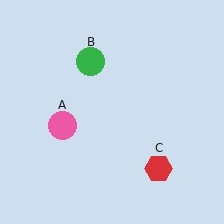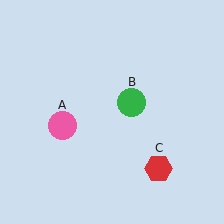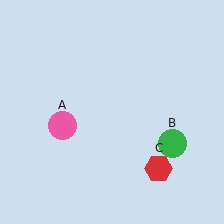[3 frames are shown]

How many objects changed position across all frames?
1 object changed position: green circle (object B).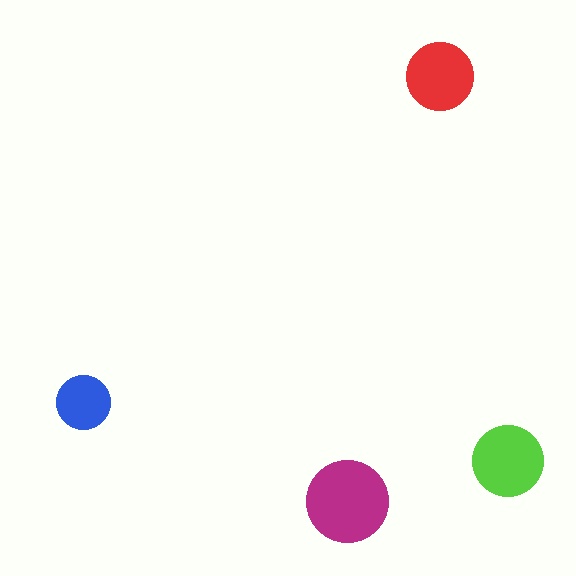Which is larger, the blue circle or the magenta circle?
The magenta one.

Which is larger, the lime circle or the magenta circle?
The magenta one.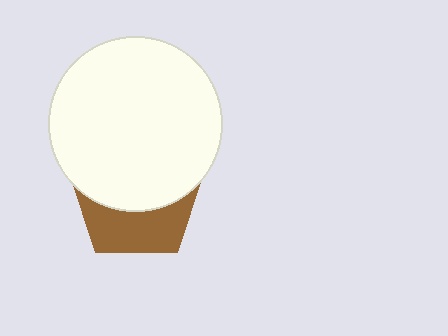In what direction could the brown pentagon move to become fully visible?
The brown pentagon could move down. That would shift it out from behind the white circle entirely.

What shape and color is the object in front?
The object in front is a white circle.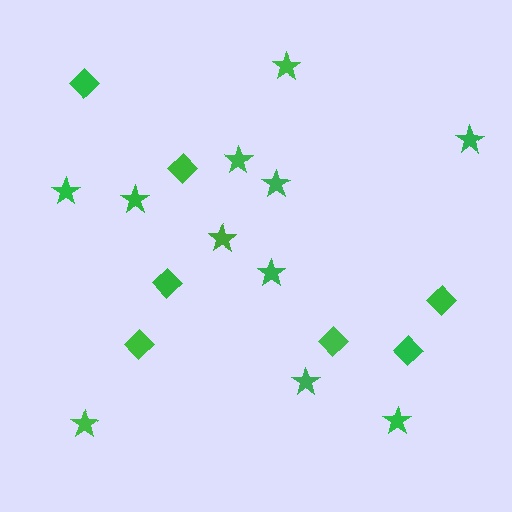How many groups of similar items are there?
There are 2 groups: one group of diamonds (7) and one group of stars (11).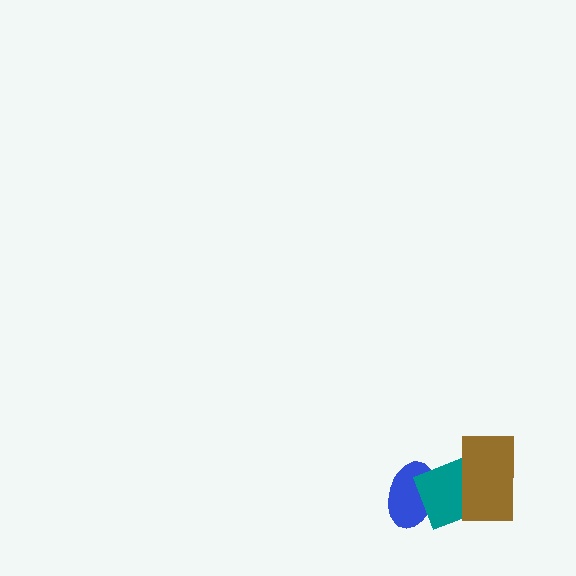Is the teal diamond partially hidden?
Yes, it is partially covered by another shape.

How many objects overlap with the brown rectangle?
1 object overlaps with the brown rectangle.